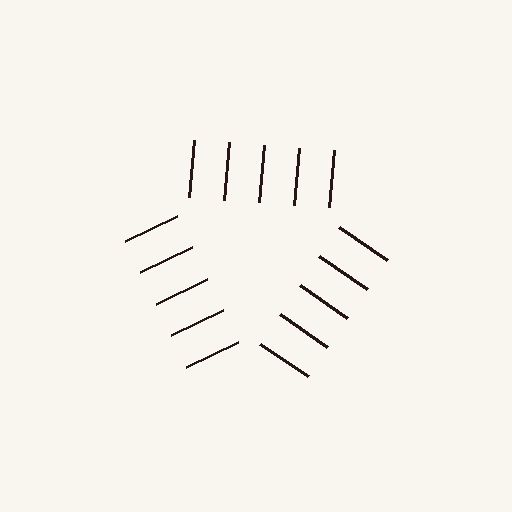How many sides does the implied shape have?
3 sides — the line-ends trace a triangle.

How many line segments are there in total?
15 — 5 along each of the 3 edges.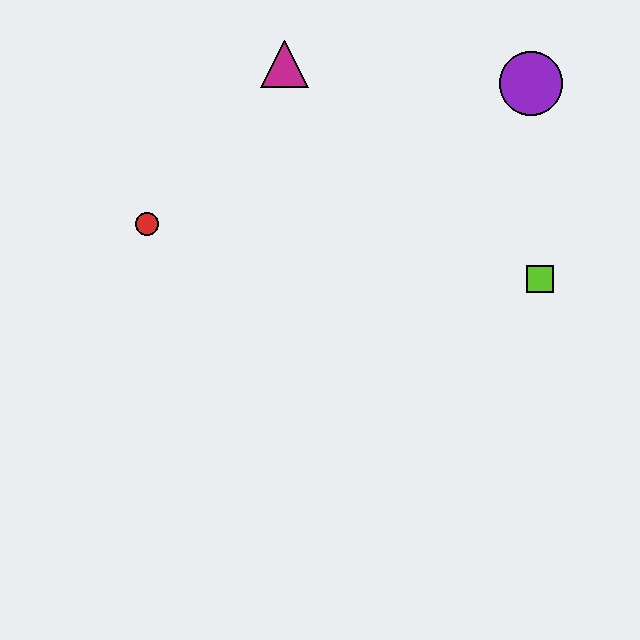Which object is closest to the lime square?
The purple circle is closest to the lime square.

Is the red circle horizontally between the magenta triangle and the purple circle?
No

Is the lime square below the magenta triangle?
Yes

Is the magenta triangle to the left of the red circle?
No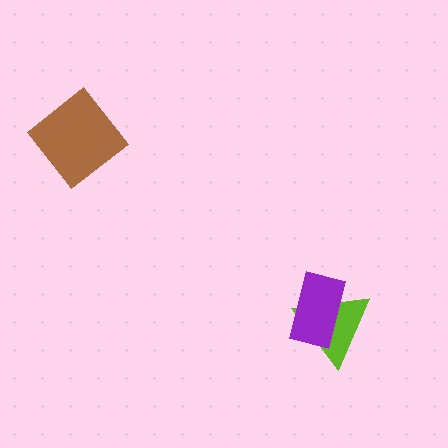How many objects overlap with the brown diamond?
0 objects overlap with the brown diamond.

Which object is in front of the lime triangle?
The purple rectangle is in front of the lime triangle.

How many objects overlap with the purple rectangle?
1 object overlaps with the purple rectangle.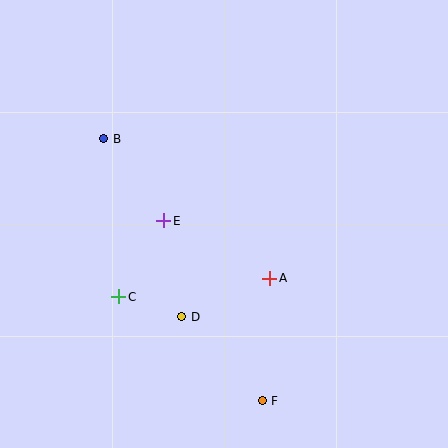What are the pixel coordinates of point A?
Point A is at (270, 278).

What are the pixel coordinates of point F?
Point F is at (262, 401).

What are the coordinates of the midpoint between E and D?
The midpoint between E and D is at (173, 269).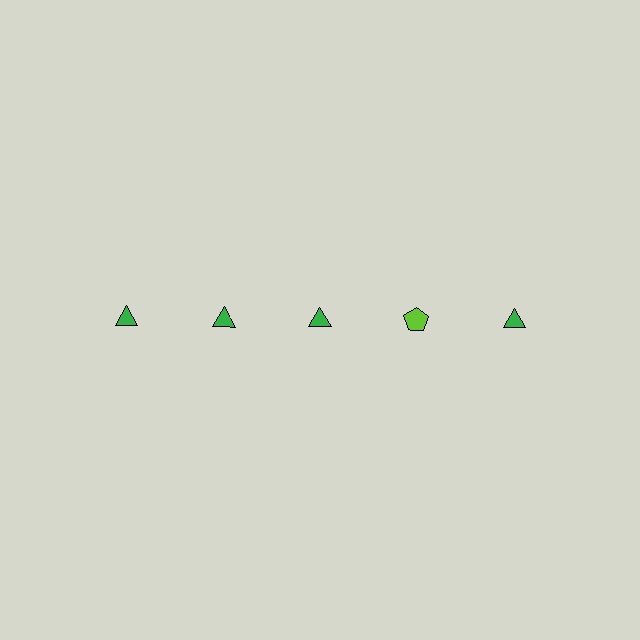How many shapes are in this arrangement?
There are 5 shapes arranged in a grid pattern.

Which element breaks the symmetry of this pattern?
The lime pentagon in the top row, second from right column breaks the symmetry. All other shapes are green triangles.